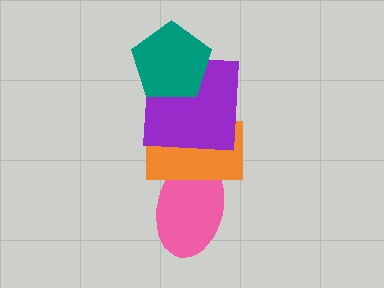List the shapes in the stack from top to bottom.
From top to bottom: the teal pentagon, the purple square, the orange rectangle, the pink ellipse.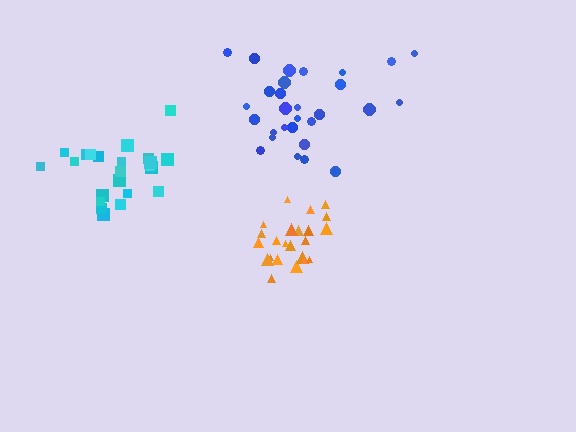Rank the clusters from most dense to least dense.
orange, cyan, blue.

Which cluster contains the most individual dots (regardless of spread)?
Blue (30).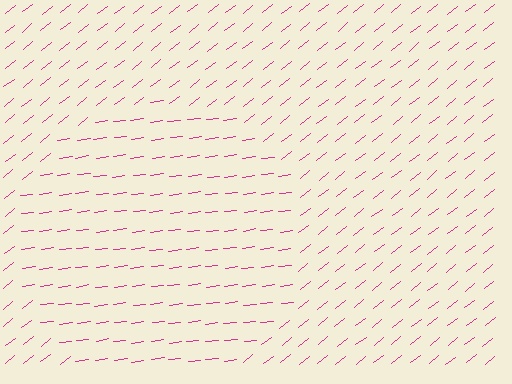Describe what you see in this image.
The image is filled with small magenta line segments. A circle region in the image has lines oriented differently from the surrounding lines, creating a visible texture boundary.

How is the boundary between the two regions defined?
The boundary is defined purely by a change in line orientation (approximately 31 degrees difference). All lines are the same color and thickness.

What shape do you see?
I see a circle.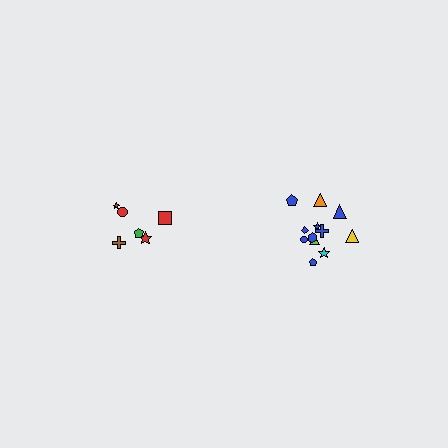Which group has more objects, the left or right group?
The right group.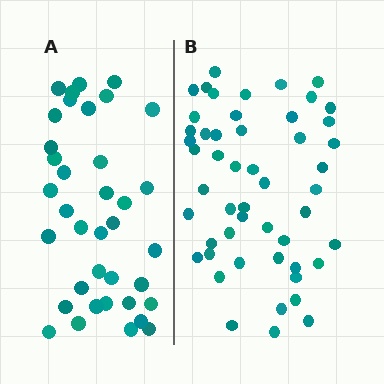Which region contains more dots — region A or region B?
Region B (the right region) has more dots.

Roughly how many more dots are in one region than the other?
Region B has approximately 15 more dots than region A.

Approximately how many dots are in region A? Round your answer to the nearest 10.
About 40 dots. (The exact count is 37, which rounds to 40.)